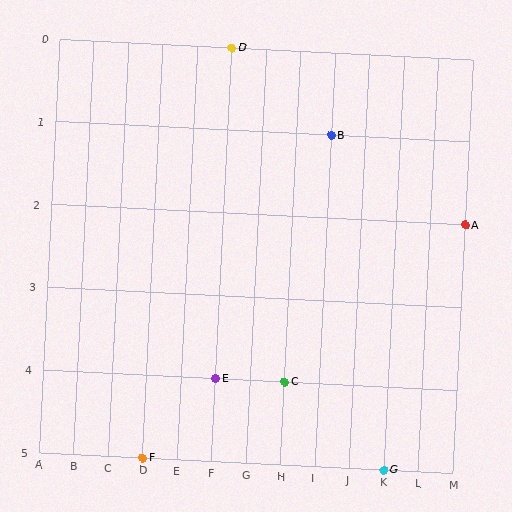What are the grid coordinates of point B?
Point B is at grid coordinates (I, 1).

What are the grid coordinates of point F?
Point F is at grid coordinates (D, 5).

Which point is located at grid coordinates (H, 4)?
Point C is at (H, 4).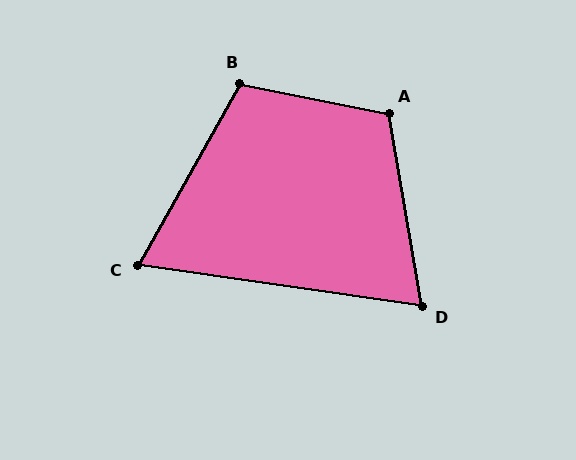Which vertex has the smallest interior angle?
C, at approximately 69 degrees.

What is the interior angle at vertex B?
Approximately 108 degrees (obtuse).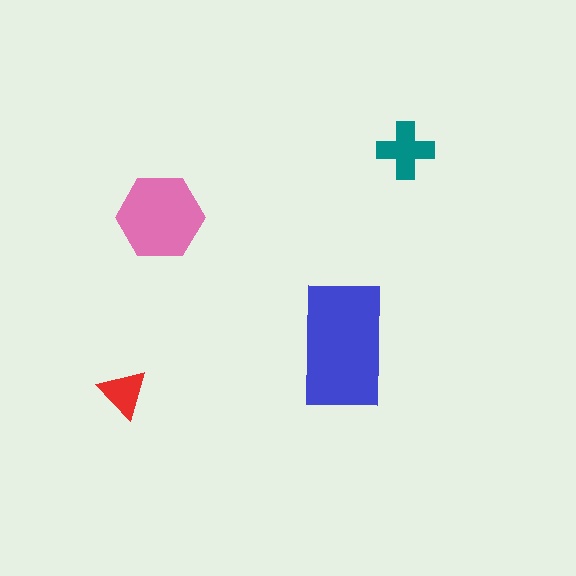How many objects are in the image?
There are 4 objects in the image.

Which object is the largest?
The blue rectangle.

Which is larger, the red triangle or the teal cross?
The teal cross.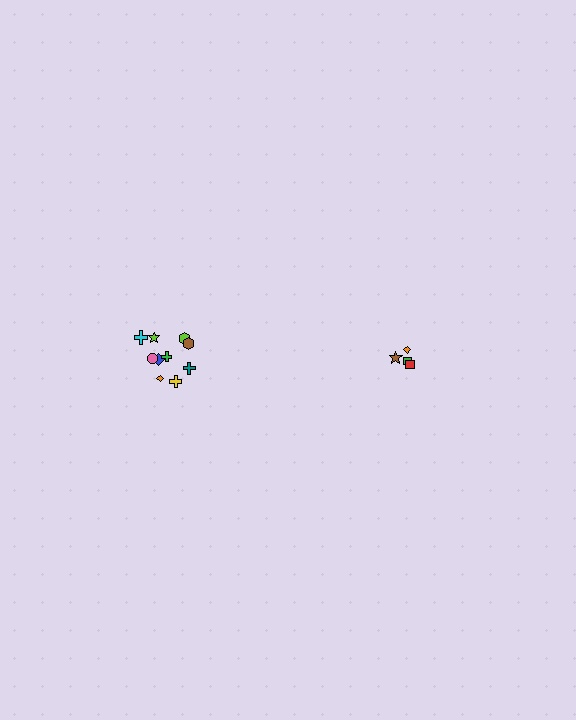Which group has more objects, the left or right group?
The left group.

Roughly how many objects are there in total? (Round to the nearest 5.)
Roughly 15 objects in total.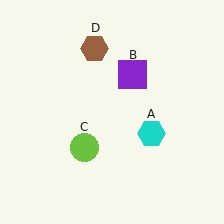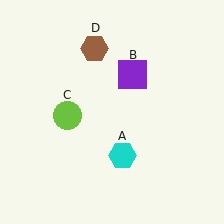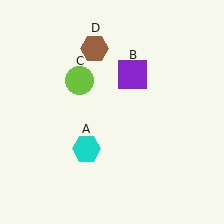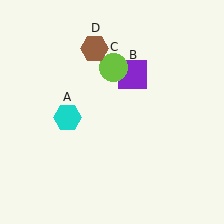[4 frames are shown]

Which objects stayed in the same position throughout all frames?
Purple square (object B) and brown hexagon (object D) remained stationary.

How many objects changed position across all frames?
2 objects changed position: cyan hexagon (object A), lime circle (object C).